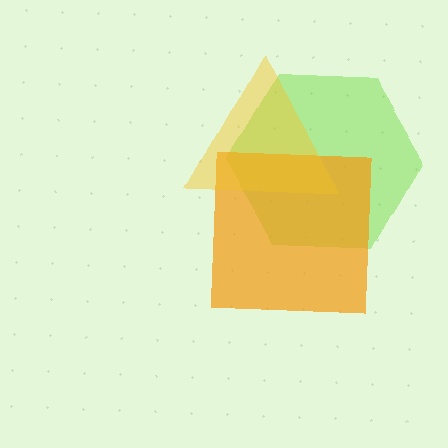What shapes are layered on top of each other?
The layered shapes are: a lime hexagon, an orange square, a yellow triangle.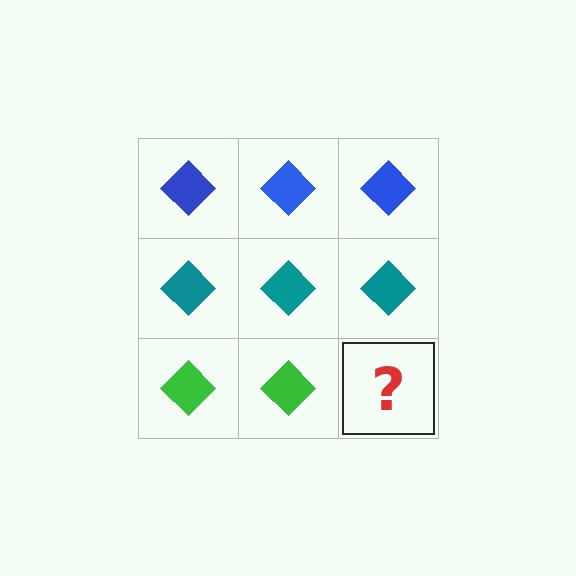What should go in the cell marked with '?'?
The missing cell should contain a green diamond.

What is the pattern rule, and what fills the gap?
The rule is that each row has a consistent color. The gap should be filled with a green diamond.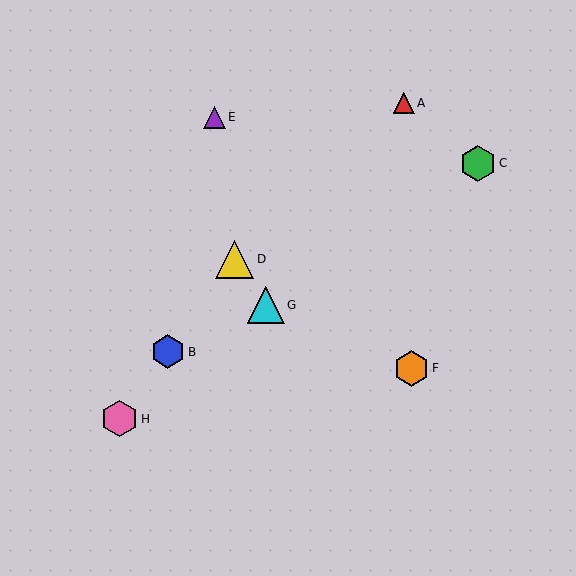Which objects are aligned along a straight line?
Objects B, D, H are aligned along a straight line.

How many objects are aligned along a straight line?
3 objects (B, D, H) are aligned along a straight line.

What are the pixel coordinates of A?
Object A is at (404, 103).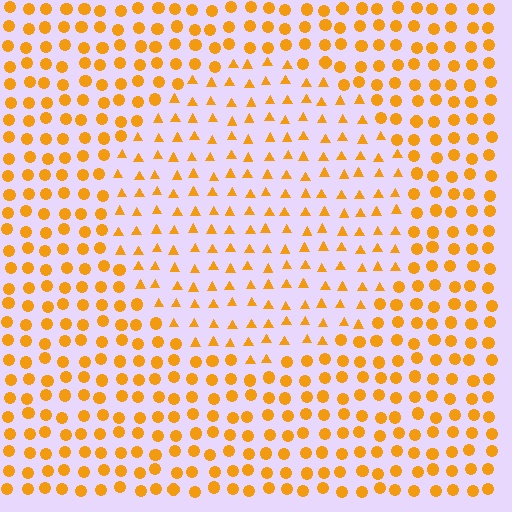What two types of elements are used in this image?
The image uses triangles inside the circle region and circles outside it.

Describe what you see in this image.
The image is filled with small orange elements arranged in a uniform grid. A circle-shaped region contains triangles, while the surrounding area contains circles. The boundary is defined purely by the change in element shape.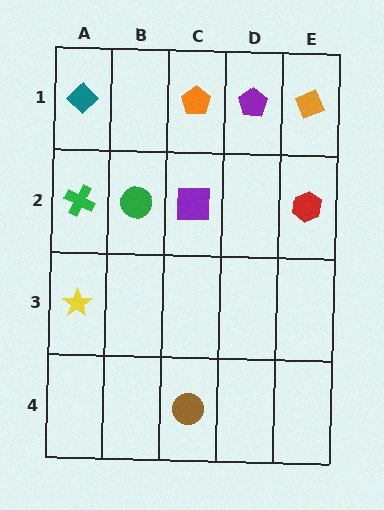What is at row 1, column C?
An orange pentagon.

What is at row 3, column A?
A yellow star.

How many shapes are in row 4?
1 shape.